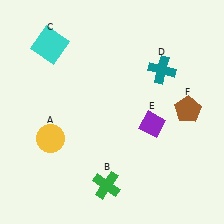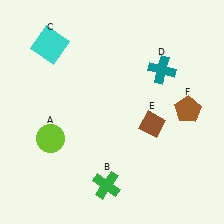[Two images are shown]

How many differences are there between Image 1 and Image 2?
There are 2 differences between the two images.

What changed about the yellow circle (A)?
In Image 1, A is yellow. In Image 2, it changed to lime.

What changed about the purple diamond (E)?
In Image 1, E is purple. In Image 2, it changed to brown.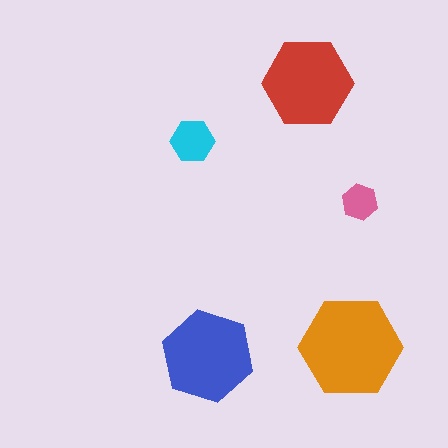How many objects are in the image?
There are 5 objects in the image.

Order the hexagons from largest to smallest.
the orange one, the blue one, the red one, the cyan one, the pink one.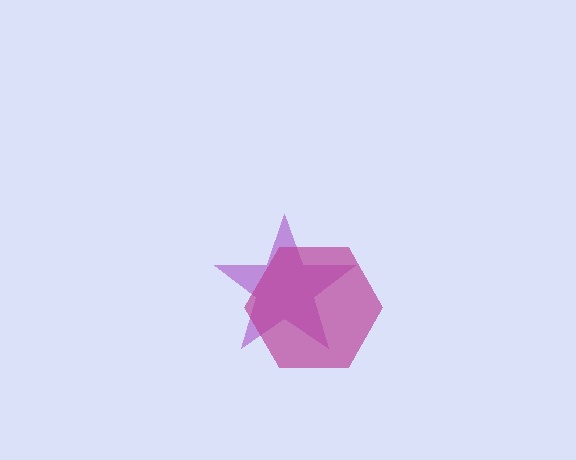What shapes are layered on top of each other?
The layered shapes are: a purple star, a magenta hexagon.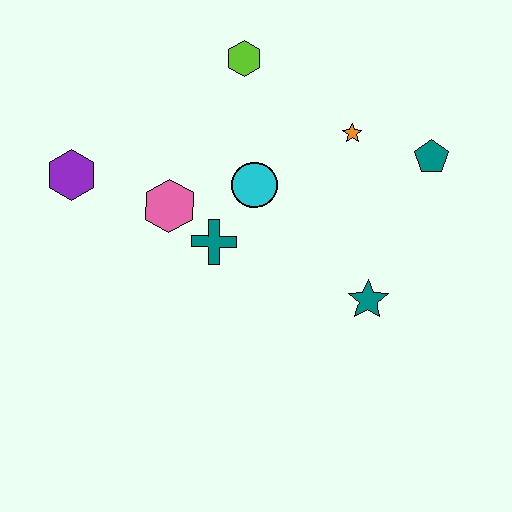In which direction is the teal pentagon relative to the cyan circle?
The teal pentagon is to the right of the cyan circle.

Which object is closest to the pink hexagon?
The teal cross is closest to the pink hexagon.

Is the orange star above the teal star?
Yes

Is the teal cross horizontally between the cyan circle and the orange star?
No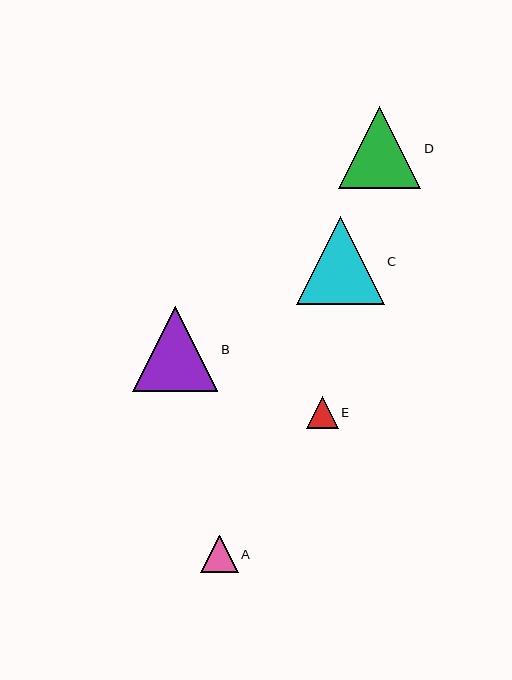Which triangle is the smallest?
Triangle E is the smallest with a size of approximately 32 pixels.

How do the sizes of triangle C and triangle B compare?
Triangle C and triangle B are approximately the same size.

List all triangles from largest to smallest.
From largest to smallest: C, B, D, A, E.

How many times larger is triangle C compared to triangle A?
Triangle C is approximately 2.3 times the size of triangle A.